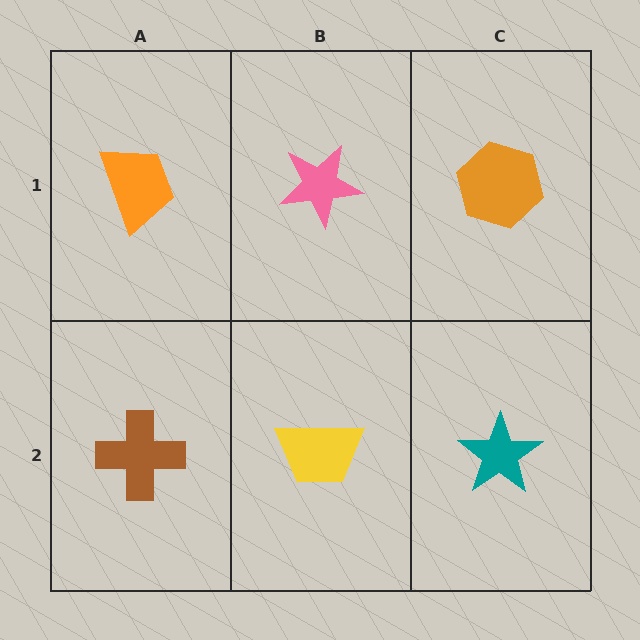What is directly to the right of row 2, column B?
A teal star.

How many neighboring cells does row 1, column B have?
3.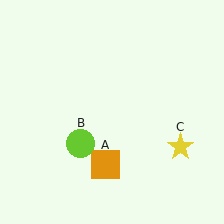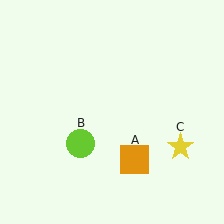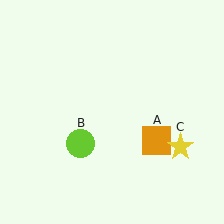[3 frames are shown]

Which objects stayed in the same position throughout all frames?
Lime circle (object B) and yellow star (object C) remained stationary.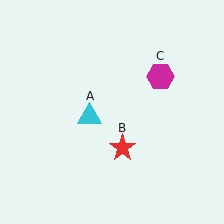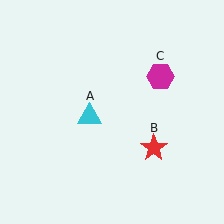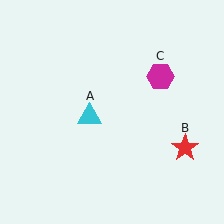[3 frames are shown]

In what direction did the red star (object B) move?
The red star (object B) moved right.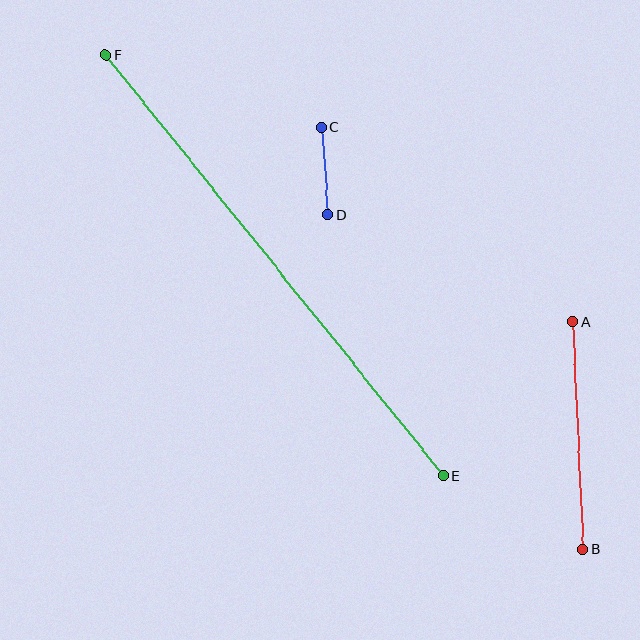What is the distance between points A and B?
The distance is approximately 228 pixels.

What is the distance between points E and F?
The distance is approximately 539 pixels.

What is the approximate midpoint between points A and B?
The midpoint is at approximately (578, 436) pixels.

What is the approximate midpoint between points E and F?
The midpoint is at approximately (275, 265) pixels.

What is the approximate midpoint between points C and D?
The midpoint is at approximately (325, 171) pixels.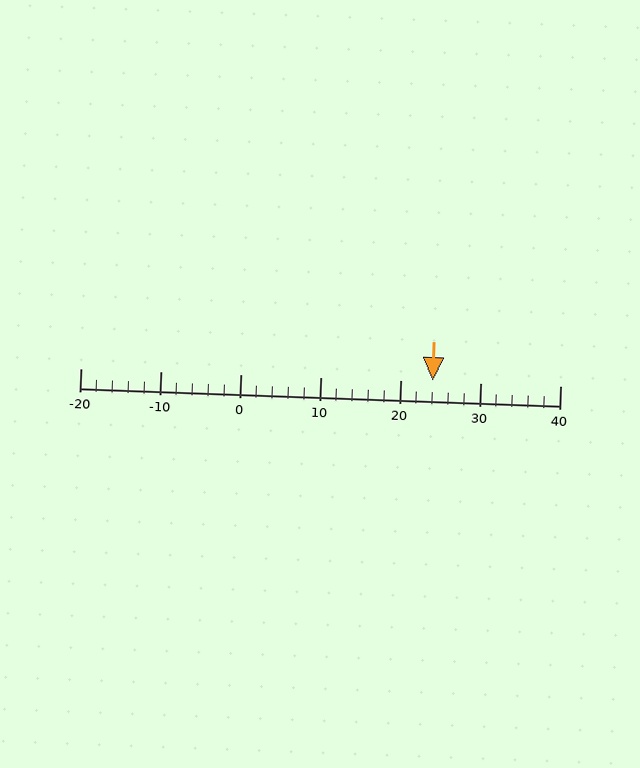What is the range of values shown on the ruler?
The ruler shows values from -20 to 40.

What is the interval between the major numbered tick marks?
The major tick marks are spaced 10 units apart.